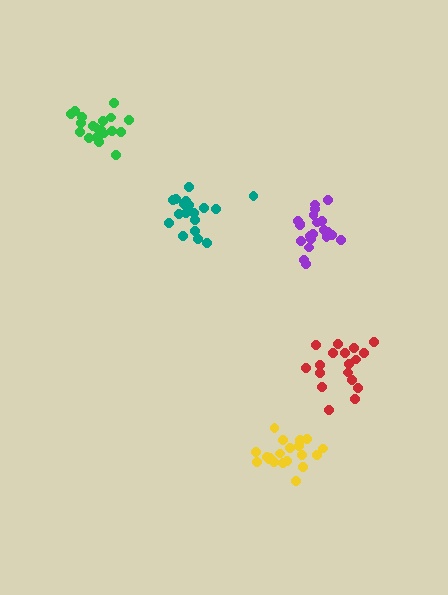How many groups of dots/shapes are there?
There are 5 groups.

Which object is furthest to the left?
The green cluster is leftmost.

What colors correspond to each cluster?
The clusters are colored: teal, purple, yellow, green, red.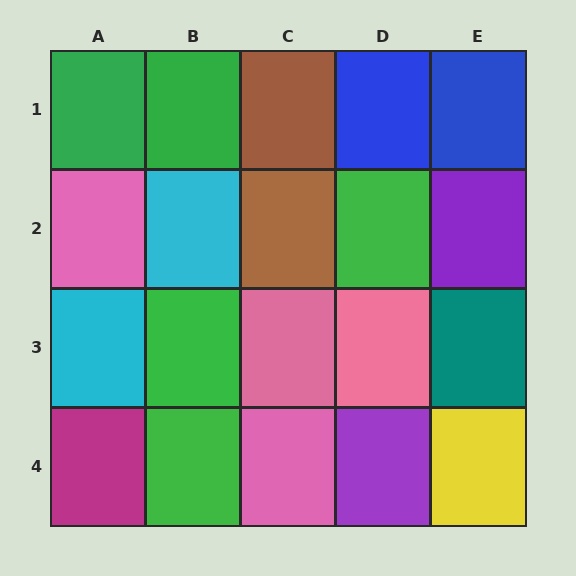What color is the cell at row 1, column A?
Green.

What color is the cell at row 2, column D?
Green.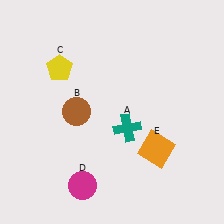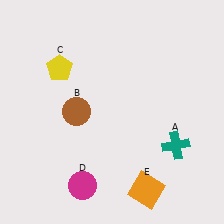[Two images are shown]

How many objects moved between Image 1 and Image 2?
2 objects moved between the two images.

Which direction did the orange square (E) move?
The orange square (E) moved down.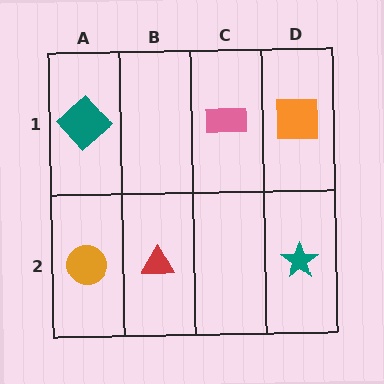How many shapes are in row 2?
3 shapes.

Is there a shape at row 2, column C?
No, that cell is empty.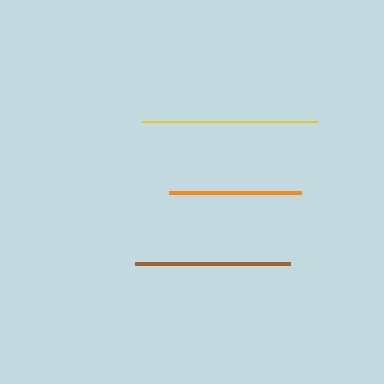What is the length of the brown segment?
The brown segment is approximately 155 pixels long.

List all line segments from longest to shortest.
From longest to shortest: yellow, brown, orange.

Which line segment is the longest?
The yellow line is the longest at approximately 174 pixels.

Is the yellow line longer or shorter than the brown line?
The yellow line is longer than the brown line.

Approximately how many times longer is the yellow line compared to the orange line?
The yellow line is approximately 1.3 times the length of the orange line.